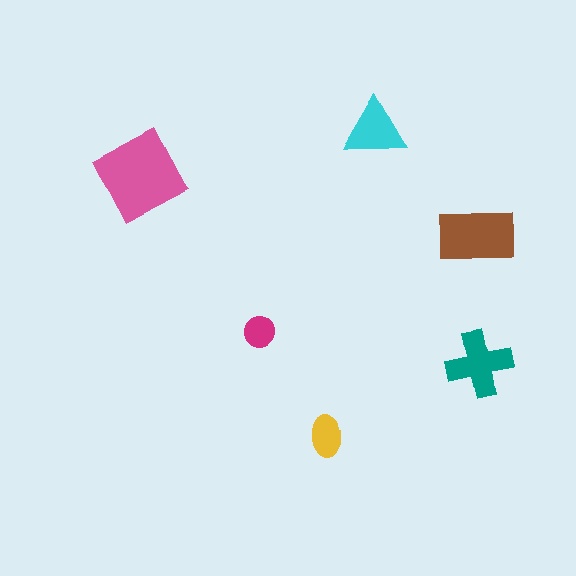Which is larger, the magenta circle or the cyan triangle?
The cyan triangle.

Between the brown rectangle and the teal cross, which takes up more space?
The brown rectangle.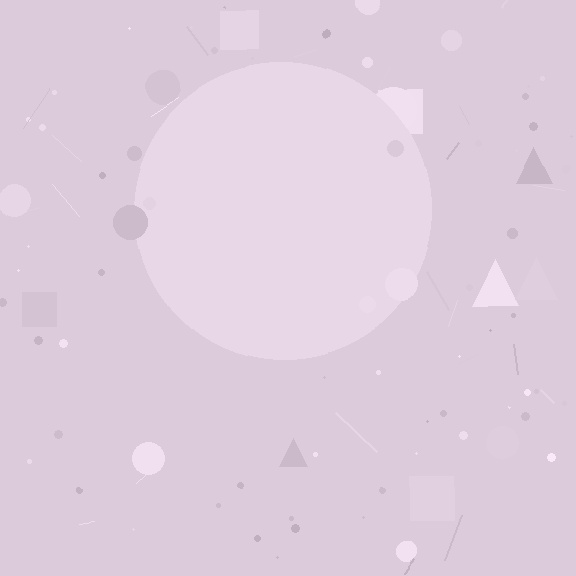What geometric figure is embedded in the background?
A circle is embedded in the background.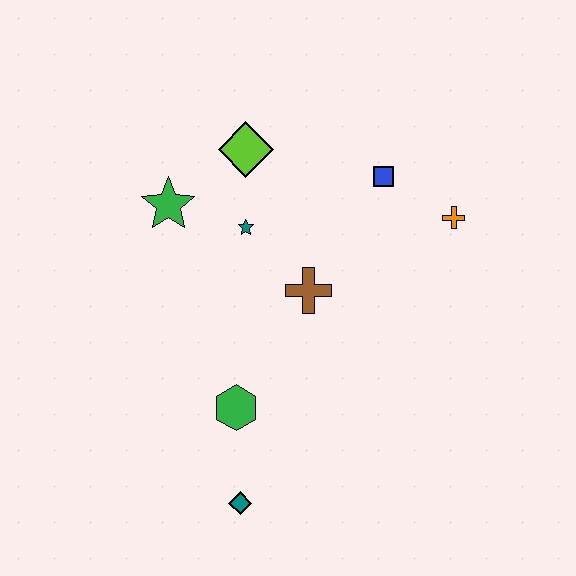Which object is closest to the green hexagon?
The teal diamond is closest to the green hexagon.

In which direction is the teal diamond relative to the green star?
The teal diamond is below the green star.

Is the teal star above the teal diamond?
Yes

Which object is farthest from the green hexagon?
The orange cross is farthest from the green hexagon.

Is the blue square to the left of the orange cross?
Yes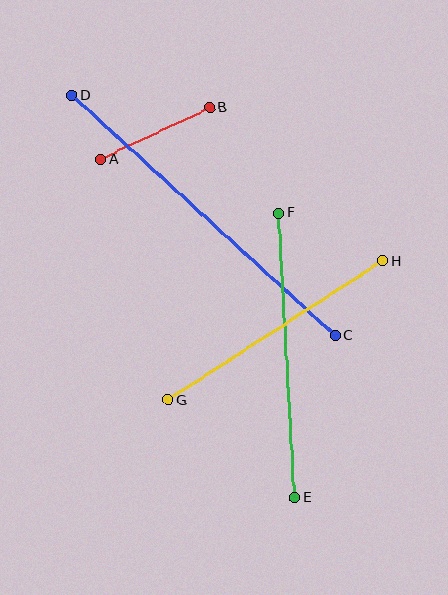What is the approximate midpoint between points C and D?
The midpoint is at approximately (203, 216) pixels.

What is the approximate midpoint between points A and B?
The midpoint is at approximately (155, 133) pixels.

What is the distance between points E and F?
The distance is approximately 285 pixels.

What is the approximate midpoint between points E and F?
The midpoint is at approximately (287, 355) pixels.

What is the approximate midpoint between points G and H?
The midpoint is at approximately (275, 331) pixels.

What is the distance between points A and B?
The distance is approximately 121 pixels.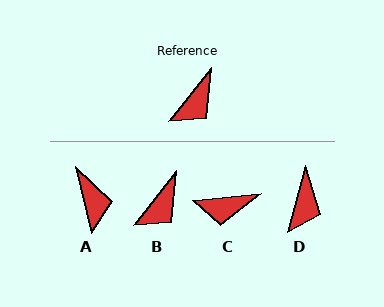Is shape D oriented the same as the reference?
No, it is off by about 22 degrees.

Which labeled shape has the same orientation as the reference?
B.